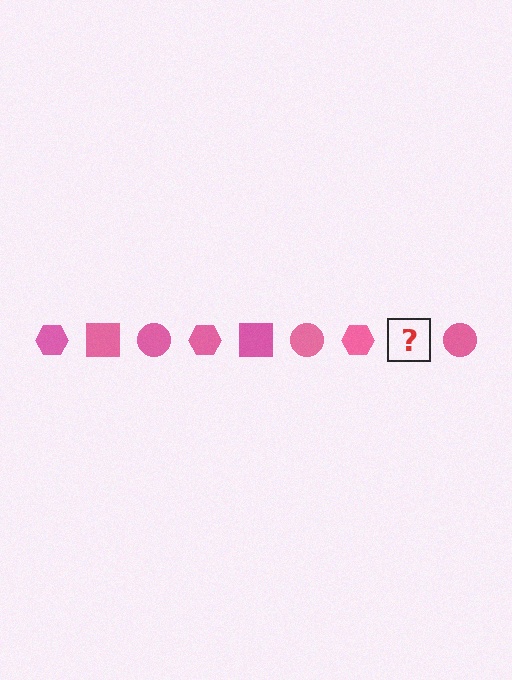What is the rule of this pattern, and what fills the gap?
The rule is that the pattern cycles through hexagon, square, circle shapes in pink. The gap should be filled with a pink square.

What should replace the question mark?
The question mark should be replaced with a pink square.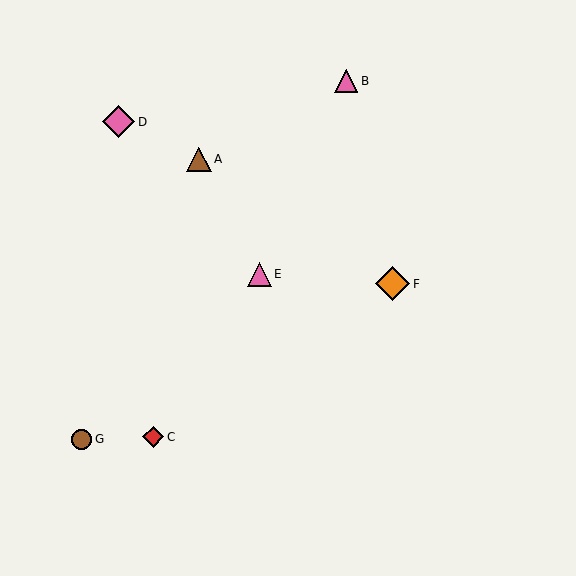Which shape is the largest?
The orange diamond (labeled F) is the largest.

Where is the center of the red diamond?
The center of the red diamond is at (153, 437).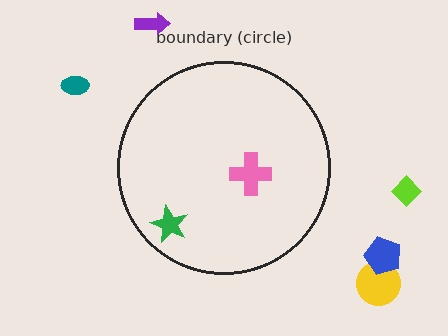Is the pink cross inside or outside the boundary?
Inside.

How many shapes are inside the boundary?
2 inside, 5 outside.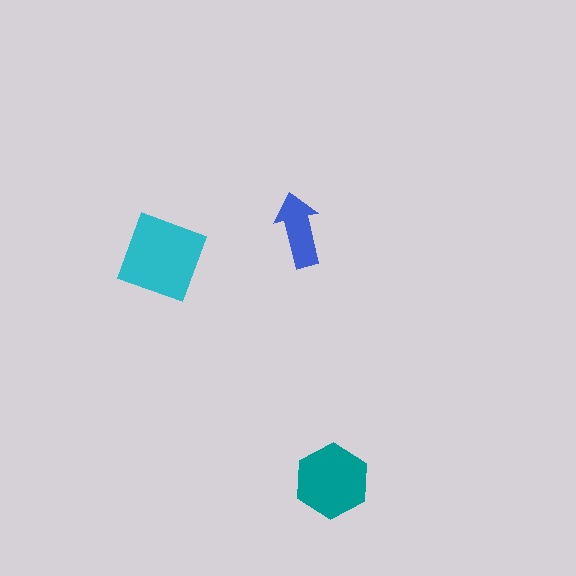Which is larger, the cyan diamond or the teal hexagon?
The cyan diamond.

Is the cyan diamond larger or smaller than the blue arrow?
Larger.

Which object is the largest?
The cyan diamond.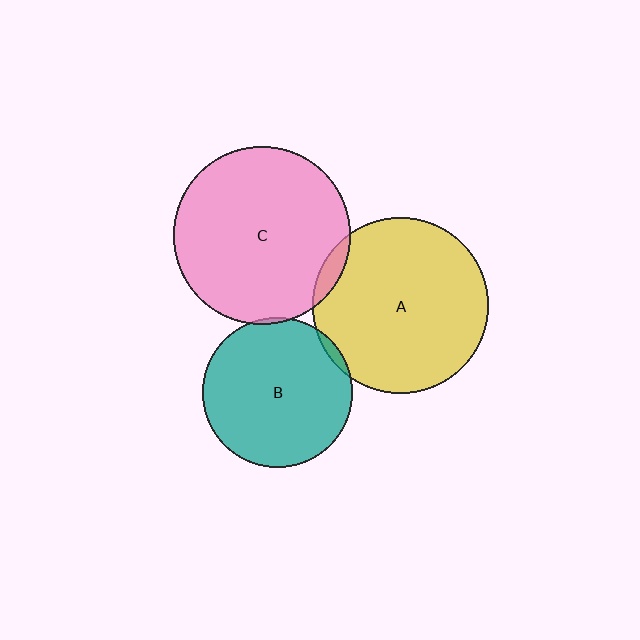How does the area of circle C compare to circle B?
Approximately 1.4 times.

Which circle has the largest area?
Circle C (pink).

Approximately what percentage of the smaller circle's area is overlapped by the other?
Approximately 5%.